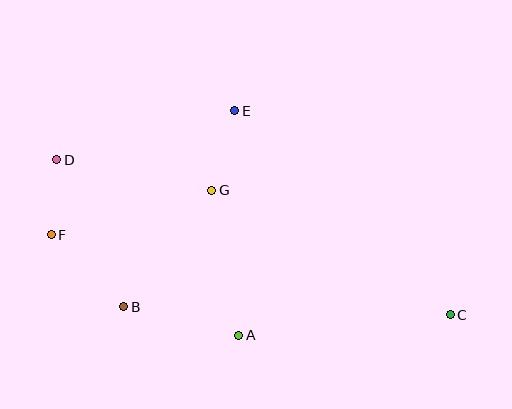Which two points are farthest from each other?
Points C and D are farthest from each other.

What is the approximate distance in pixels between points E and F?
The distance between E and F is approximately 222 pixels.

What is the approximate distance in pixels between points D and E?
The distance between D and E is approximately 185 pixels.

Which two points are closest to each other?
Points D and F are closest to each other.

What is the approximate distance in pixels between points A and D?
The distance between A and D is approximately 253 pixels.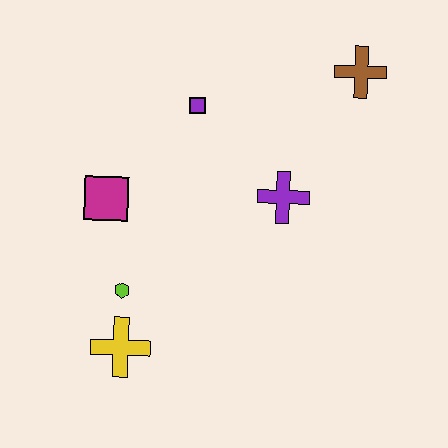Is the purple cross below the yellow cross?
No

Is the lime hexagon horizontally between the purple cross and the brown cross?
No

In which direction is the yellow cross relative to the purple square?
The yellow cross is below the purple square.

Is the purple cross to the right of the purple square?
Yes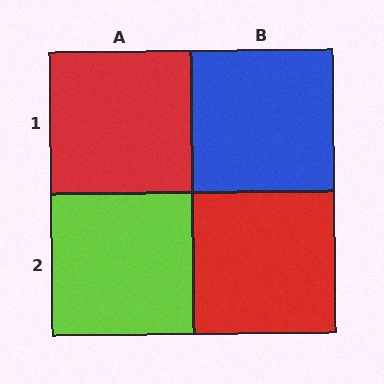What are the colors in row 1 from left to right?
Red, blue.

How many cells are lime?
1 cell is lime.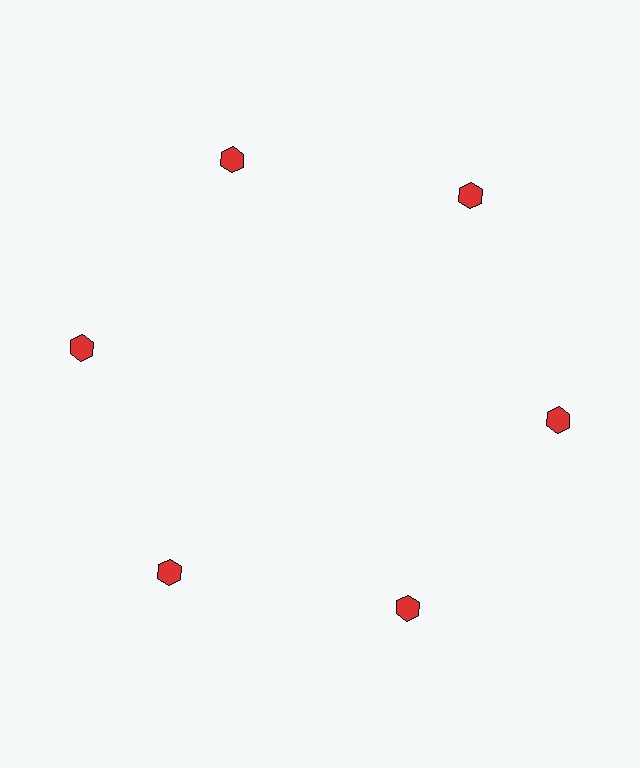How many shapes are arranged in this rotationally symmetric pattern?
There are 6 shapes, arranged in 6 groups of 1.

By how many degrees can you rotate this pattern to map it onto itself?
The pattern maps onto itself every 60 degrees of rotation.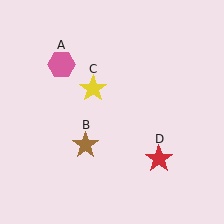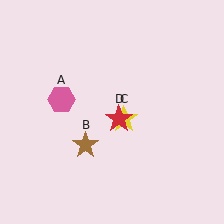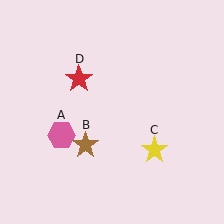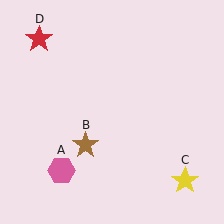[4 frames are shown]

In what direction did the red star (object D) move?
The red star (object D) moved up and to the left.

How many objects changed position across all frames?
3 objects changed position: pink hexagon (object A), yellow star (object C), red star (object D).